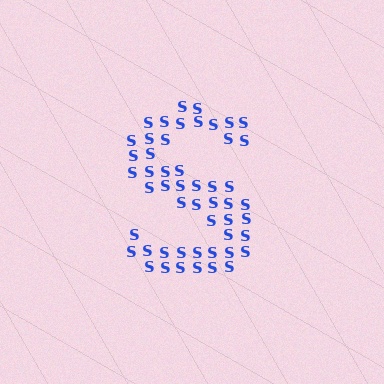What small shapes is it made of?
It is made of small letter S's.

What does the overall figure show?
The overall figure shows the letter S.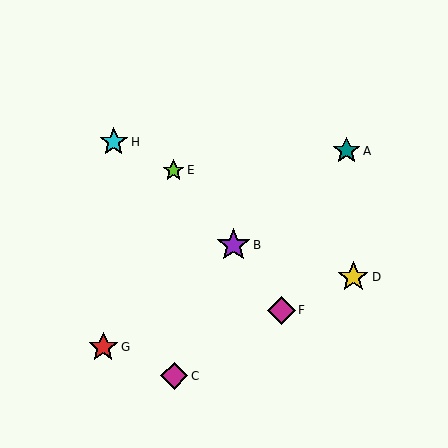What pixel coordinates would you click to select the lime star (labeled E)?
Click at (173, 170) to select the lime star E.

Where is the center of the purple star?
The center of the purple star is at (234, 245).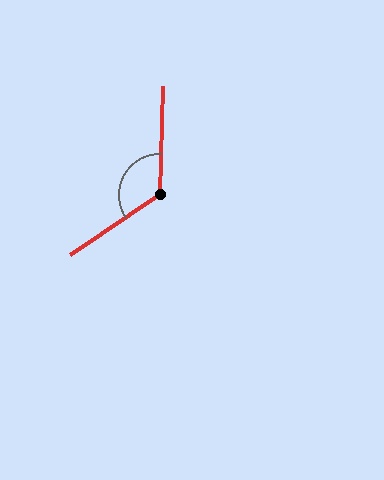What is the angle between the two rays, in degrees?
Approximately 126 degrees.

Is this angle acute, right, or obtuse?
It is obtuse.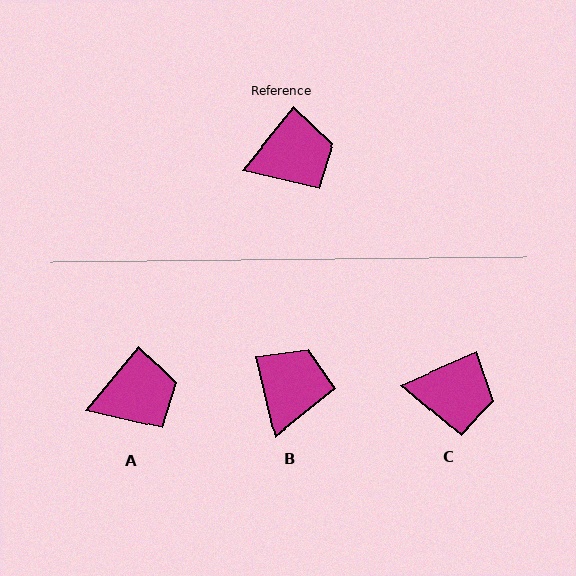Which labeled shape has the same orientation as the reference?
A.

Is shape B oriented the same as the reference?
No, it is off by about 52 degrees.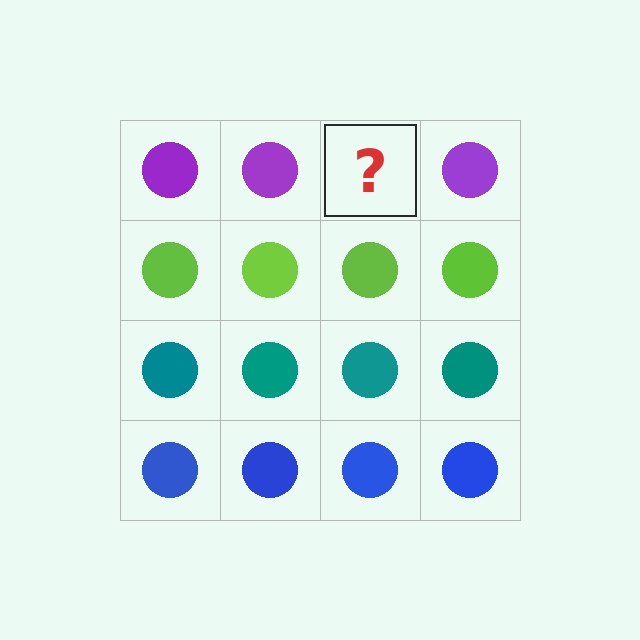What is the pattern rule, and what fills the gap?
The rule is that each row has a consistent color. The gap should be filled with a purple circle.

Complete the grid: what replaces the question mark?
The question mark should be replaced with a purple circle.